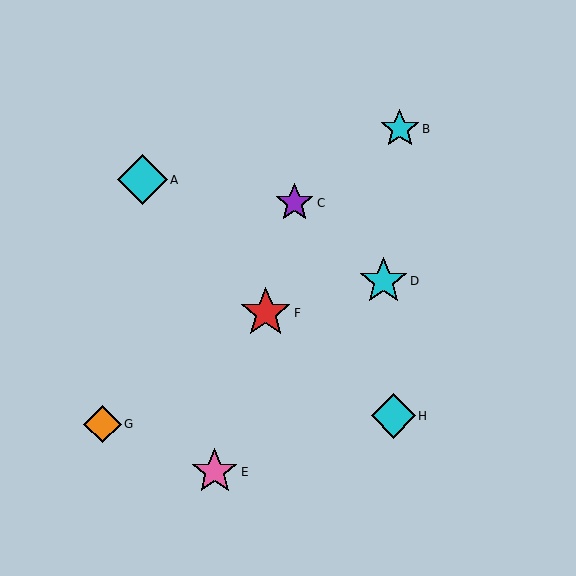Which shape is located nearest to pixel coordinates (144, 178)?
The cyan diamond (labeled A) at (142, 180) is nearest to that location.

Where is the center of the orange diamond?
The center of the orange diamond is at (102, 424).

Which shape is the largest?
The red star (labeled F) is the largest.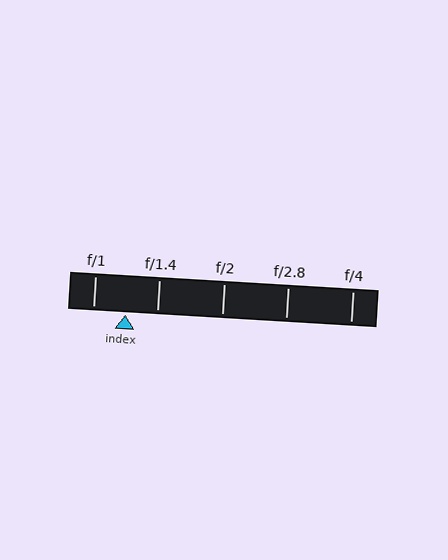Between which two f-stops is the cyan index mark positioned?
The index mark is between f/1 and f/1.4.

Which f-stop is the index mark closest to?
The index mark is closest to f/1.4.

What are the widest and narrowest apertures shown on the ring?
The widest aperture shown is f/1 and the narrowest is f/4.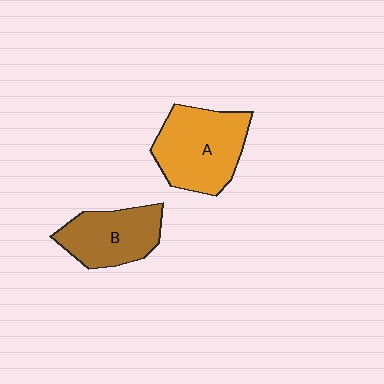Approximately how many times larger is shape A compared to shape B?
Approximately 1.3 times.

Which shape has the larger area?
Shape A (orange).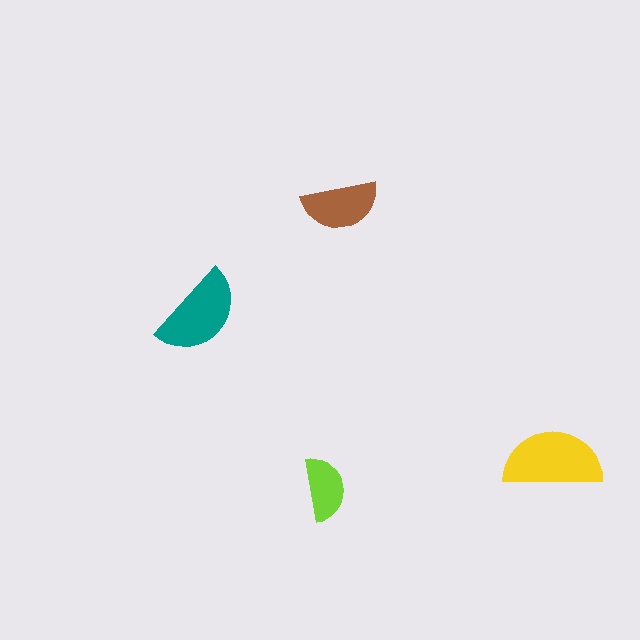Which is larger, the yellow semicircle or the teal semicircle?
The yellow one.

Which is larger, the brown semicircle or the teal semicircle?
The teal one.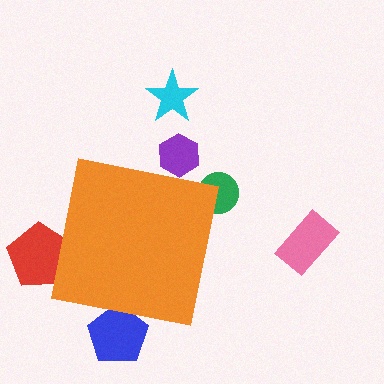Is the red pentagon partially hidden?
Yes, the red pentagon is partially hidden behind the orange square.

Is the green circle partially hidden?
Yes, the green circle is partially hidden behind the orange square.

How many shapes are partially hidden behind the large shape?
4 shapes are partially hidden.